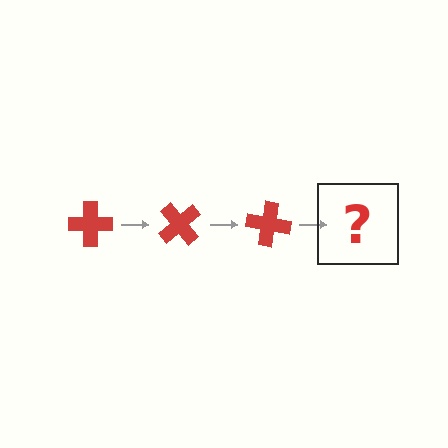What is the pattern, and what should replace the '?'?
The pattern is that the cross rotates 50 degrees each step. The '?' should be a red cross rotated 150 degrees.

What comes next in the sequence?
The next element should be a red cross rotated 150 degrees.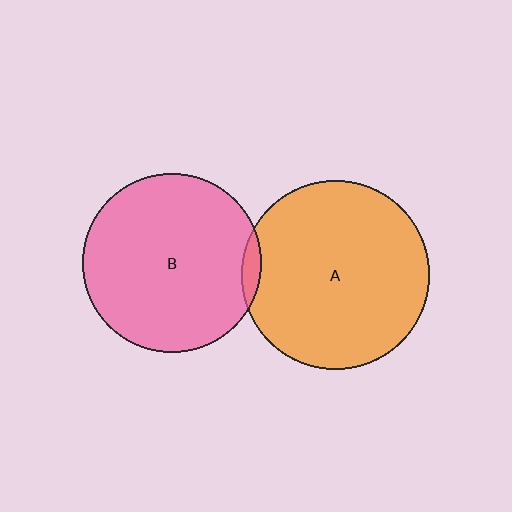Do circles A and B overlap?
Yes.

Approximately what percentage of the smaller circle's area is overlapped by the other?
Approximately 5%.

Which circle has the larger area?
Circle A (orange).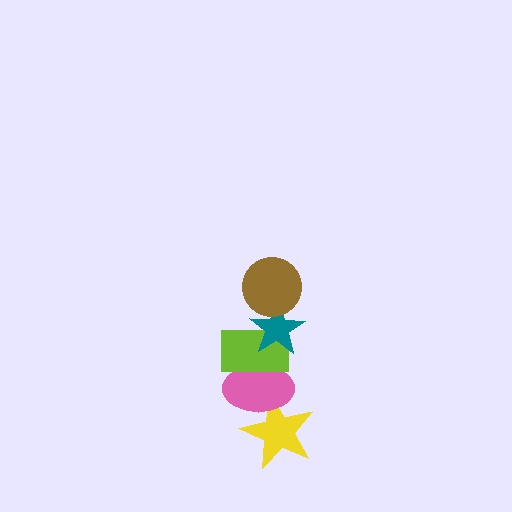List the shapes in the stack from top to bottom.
From top to bottom: the brown circle, the teal star, the lime rectangle, the pink ellipse, the yellow star.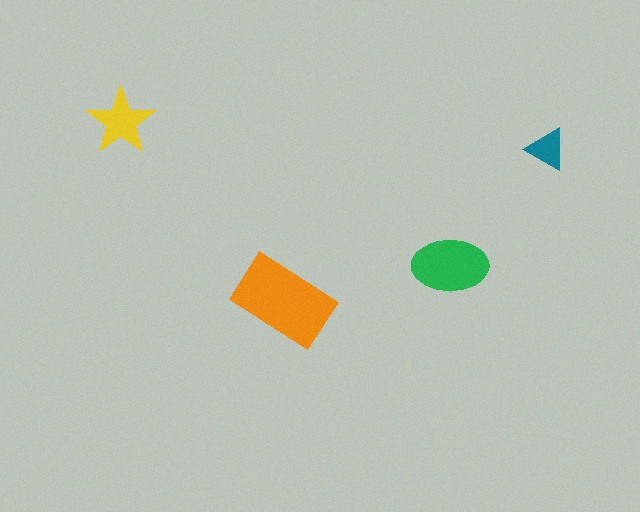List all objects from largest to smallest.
The orange rectangle, the green ellipse, the yellow star, the teal triangle.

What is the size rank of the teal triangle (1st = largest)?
4th.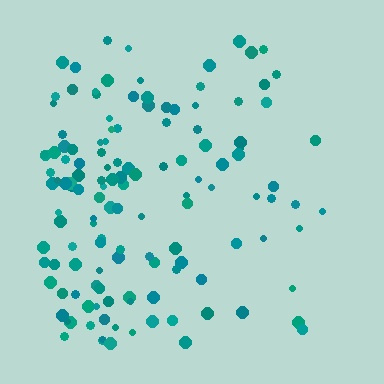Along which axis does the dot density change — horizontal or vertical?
Horizontal.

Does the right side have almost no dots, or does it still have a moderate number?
Still a moderate number, just noticeably fewer than the left.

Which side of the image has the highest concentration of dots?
The left.